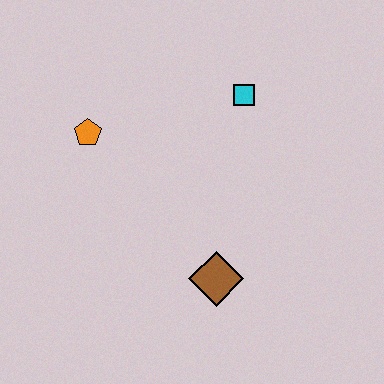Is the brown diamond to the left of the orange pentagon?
No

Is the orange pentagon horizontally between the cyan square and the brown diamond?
No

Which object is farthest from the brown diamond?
The orange pentagon is farthest from the brown diamond.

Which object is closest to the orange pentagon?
The cyan square is closest to the orange pentagon.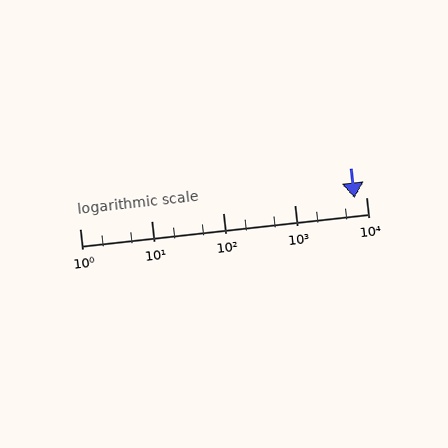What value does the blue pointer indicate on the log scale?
The pointer indicates approximately 7000.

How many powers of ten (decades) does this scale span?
The scale spans 4 decades, from 1 to 10000.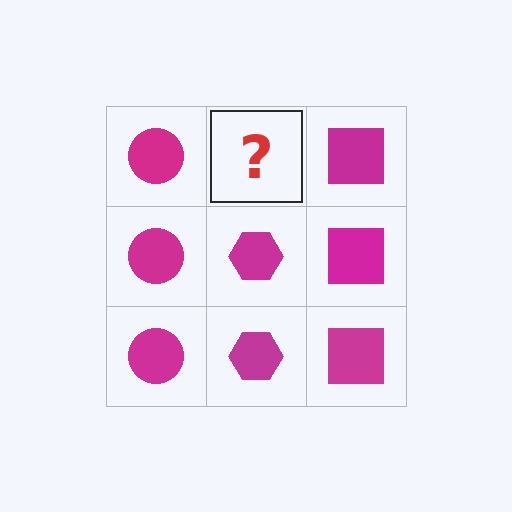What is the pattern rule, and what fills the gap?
The rule is that each column has a consistent shape. The gap should be filled with a magenta hexagon.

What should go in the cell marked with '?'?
The missing cell should contain a magenta hexagon.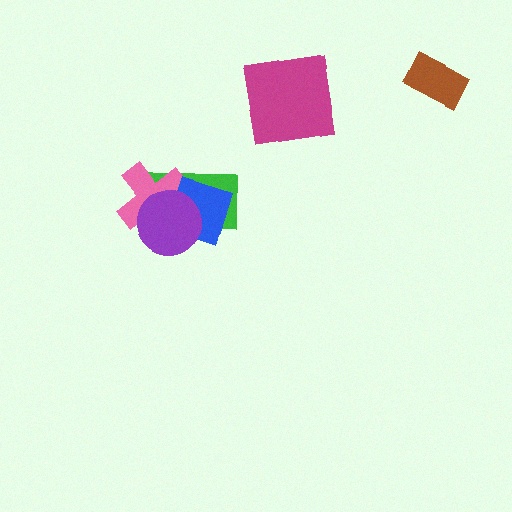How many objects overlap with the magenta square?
0 objects overlap with the magenta square.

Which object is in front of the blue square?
The purple circle is in front of the blue square.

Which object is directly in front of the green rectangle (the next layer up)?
The pink cross is directly in front of the green rectangle.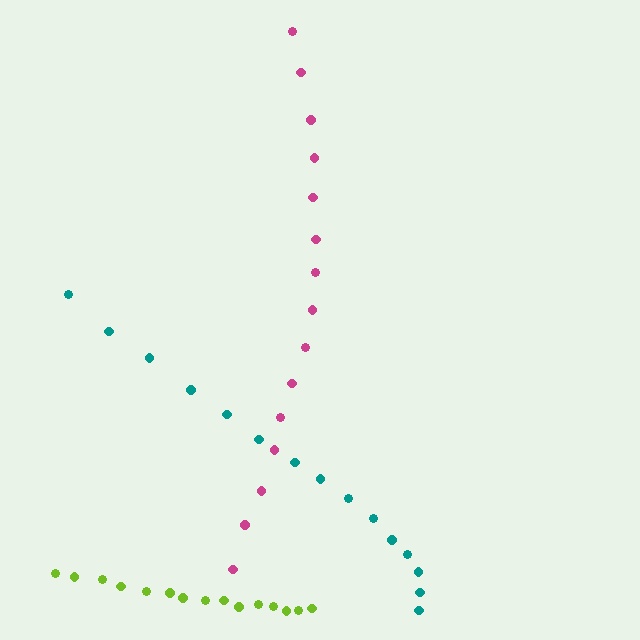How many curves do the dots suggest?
There are 3 distinct paths.